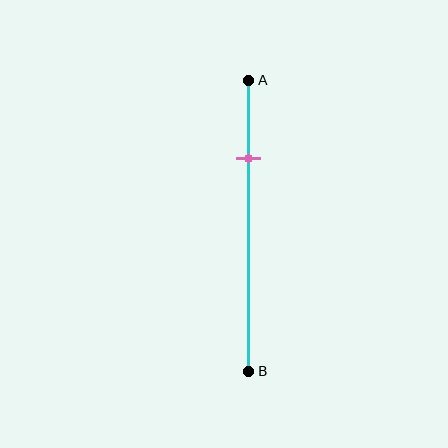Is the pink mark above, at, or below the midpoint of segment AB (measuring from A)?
The pink mark is above the midpoint of segment AB.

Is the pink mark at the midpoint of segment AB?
No, the mark is at about 25% from A, not at the 50% midpoint.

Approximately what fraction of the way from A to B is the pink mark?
The pink mark is approximately 25% of the way from A to B.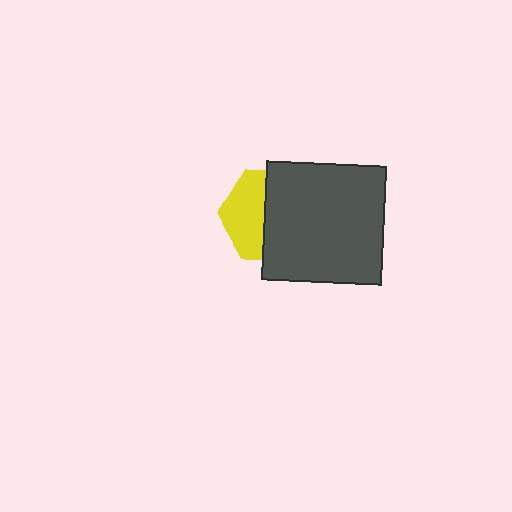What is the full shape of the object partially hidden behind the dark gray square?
The partially hidden object is a yellow hexagon.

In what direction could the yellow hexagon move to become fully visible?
The yellow hexagon could move left. That would shift it out from behind the dark gray square entirely.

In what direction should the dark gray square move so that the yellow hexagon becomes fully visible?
The dark gray square should move right. That is the shortest direction to clear the overlap and leave the yellow hexagon fully visible.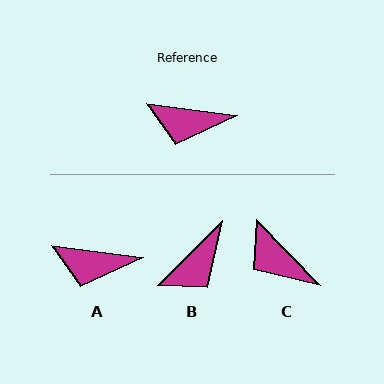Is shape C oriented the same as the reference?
No, it is off by about 38 degrees.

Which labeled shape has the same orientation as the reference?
A.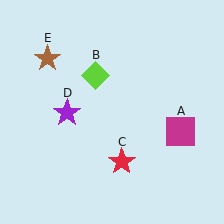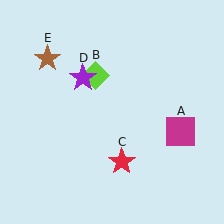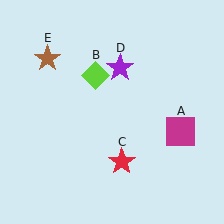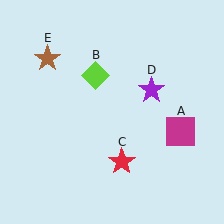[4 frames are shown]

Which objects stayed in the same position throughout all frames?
Magenta square (object A) and lime diamond (object B) and red star (object C) and brown star (object E) remained stationary.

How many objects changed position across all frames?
1 object changed position: purple star (object D).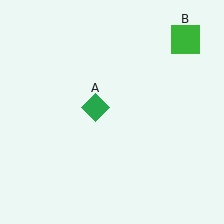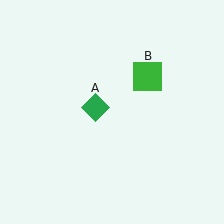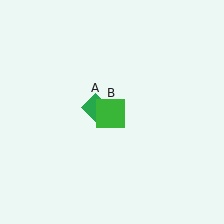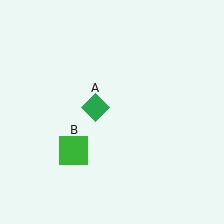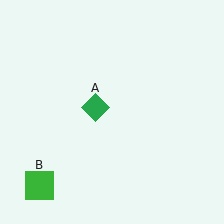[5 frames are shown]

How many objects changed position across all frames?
1 object changed position: green square (object B).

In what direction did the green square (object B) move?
The green square (object B) moved down and to the left.